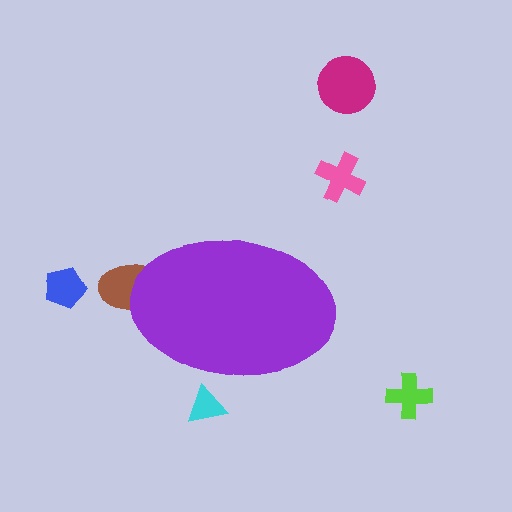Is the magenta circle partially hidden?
No, the magenta circle is fully visible.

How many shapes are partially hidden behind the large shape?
2 shapes are partially hidden.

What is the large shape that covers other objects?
A purple ellipse.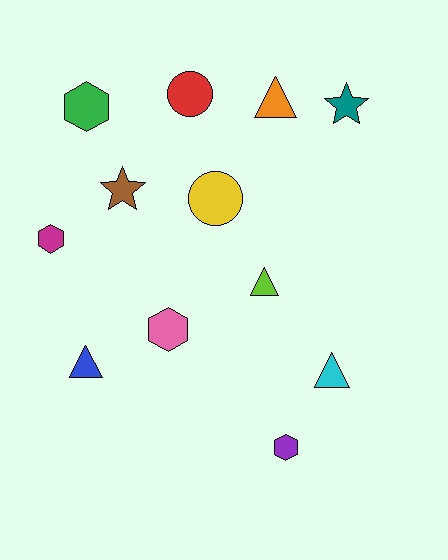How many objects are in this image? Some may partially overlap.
There are 12 objects.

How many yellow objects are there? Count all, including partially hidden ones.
There is 1 yellow object.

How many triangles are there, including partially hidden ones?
There are 4 triangles.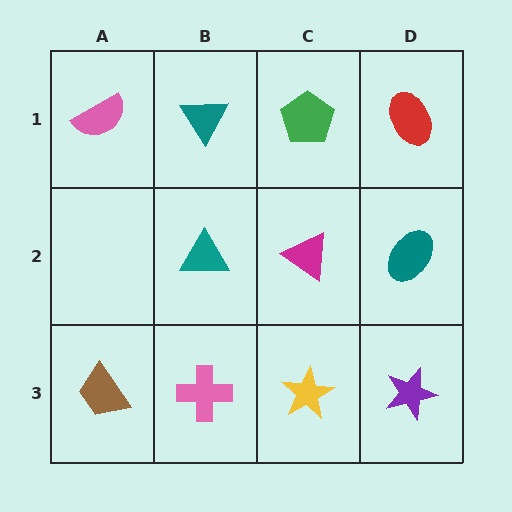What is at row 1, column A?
A pink semicircle.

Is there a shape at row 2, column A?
No, that cell is empty.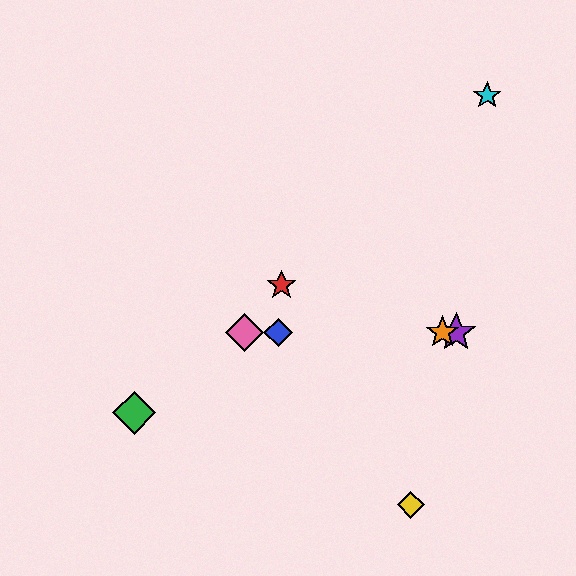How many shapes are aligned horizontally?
4 shapes (the blue diamond, the purple star, the orange star, the pink diamond) are aligned horizontally.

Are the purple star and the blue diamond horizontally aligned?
Yes, both are at y≈332.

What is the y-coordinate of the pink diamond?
The pink diamond is at y≈332.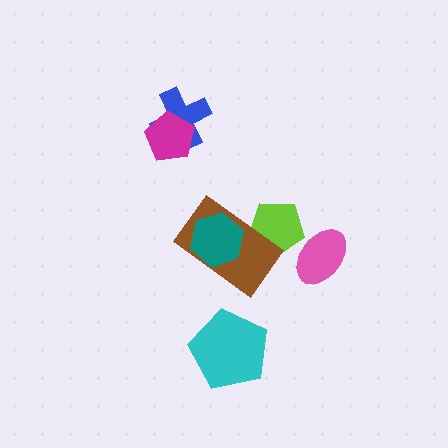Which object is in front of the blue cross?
The magenta pentagon is in front of the blue cross.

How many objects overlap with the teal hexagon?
1 object overlaps with the teal hexagon.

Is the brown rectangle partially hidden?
Yes, it is partially covered by another shape.